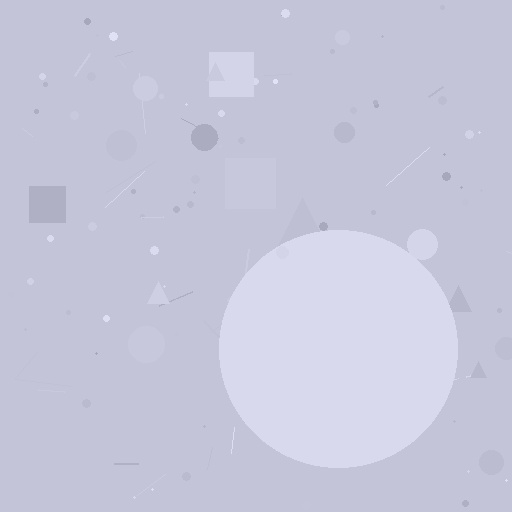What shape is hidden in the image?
A circle is hidden in the image.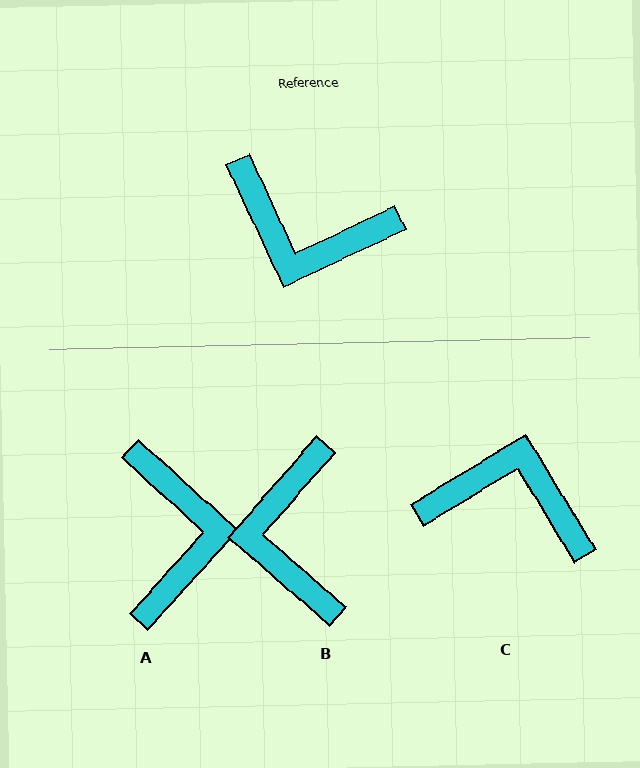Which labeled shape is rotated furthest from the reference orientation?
C, about 174 degrees away.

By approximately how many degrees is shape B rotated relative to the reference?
Approximately 66 degrees clockwise.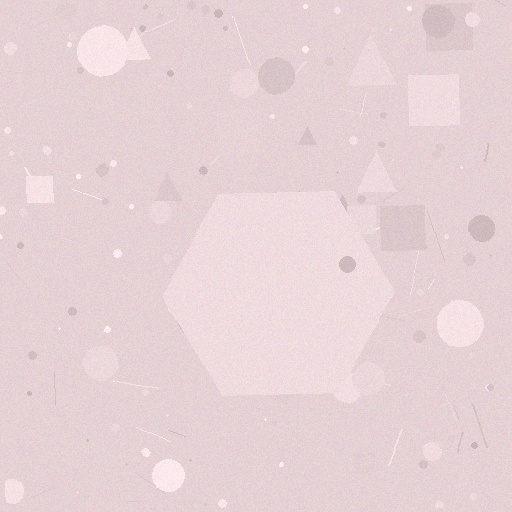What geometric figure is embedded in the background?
A hexagon is embedded in the background.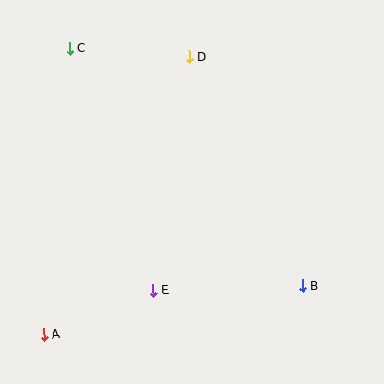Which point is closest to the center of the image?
Point E at (153, 290) is closest to the center.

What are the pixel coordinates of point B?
Point B is at (303, 286).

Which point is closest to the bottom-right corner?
Point B is closest to the bottom-right corner.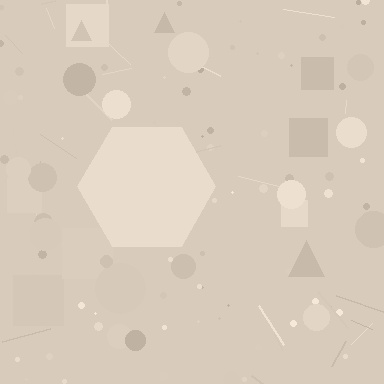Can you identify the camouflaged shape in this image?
The camouflaged shape is a hexagon.